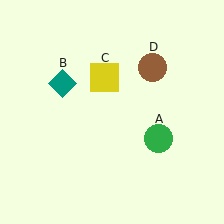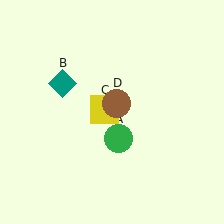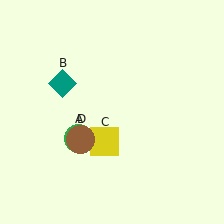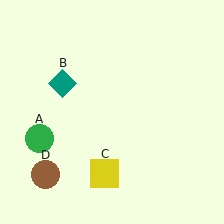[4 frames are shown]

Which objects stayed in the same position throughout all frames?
Teal diamond (object B) remained stationary.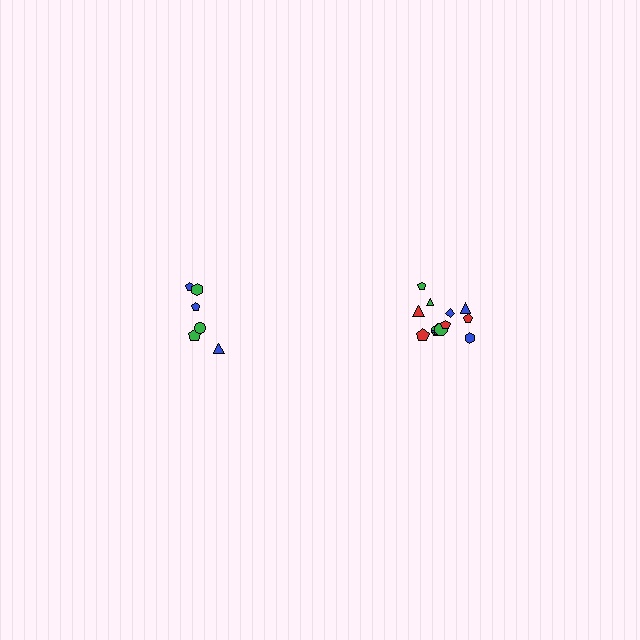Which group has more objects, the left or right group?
The right group.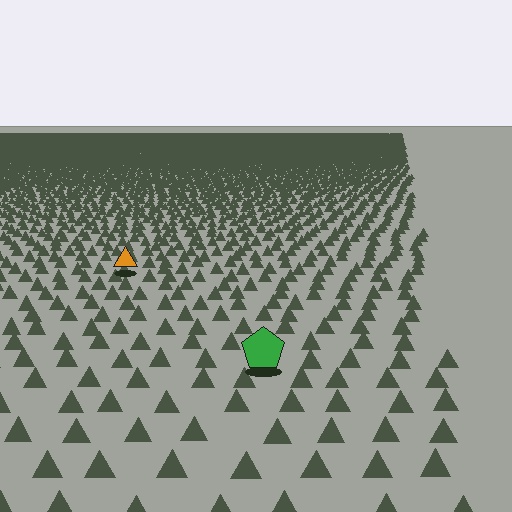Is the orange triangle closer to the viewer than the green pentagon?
No. The green pentagon is closer — you can tell from the texture gradient: the ground texture is coarser near it.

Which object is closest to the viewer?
The green pentagon is closest. The texture marks near it are larger and more spread out.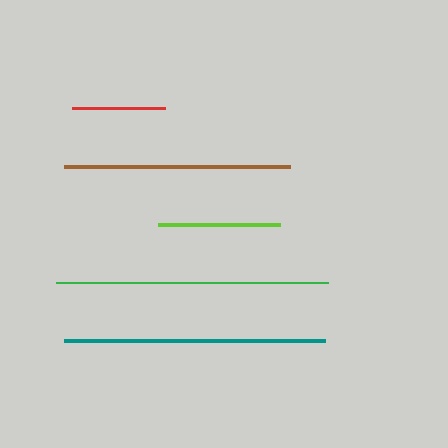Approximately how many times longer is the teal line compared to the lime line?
The teal line is approximately 2.1 times the length of the lime line.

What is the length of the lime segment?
The lime segment is approximately 122 pixels long.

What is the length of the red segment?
The red segment is approximately 94 pixels long.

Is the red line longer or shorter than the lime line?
The lime line is longer than the red line.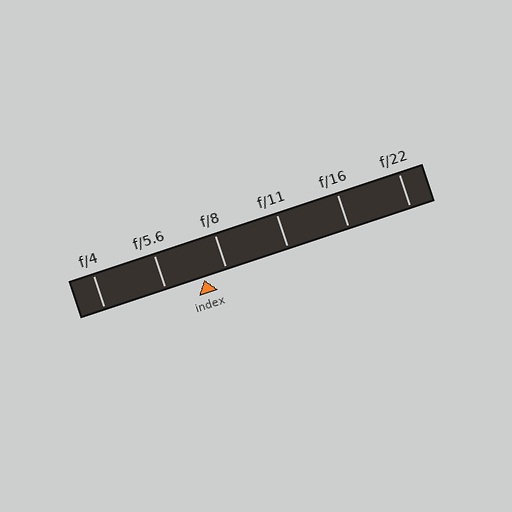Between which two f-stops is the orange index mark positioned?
The index mark is between f/5.6 and f/8.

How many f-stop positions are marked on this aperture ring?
There are 6 f-stop positions marked.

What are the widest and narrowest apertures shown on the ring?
The widest aperture shown is f/4 and the narrowest is f/22.